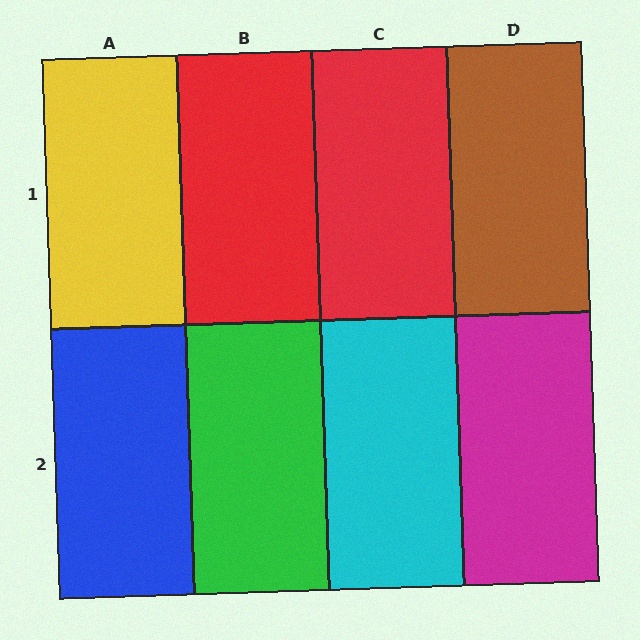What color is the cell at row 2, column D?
Magenta.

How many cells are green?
1 cell is green.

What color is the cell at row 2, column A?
Blue.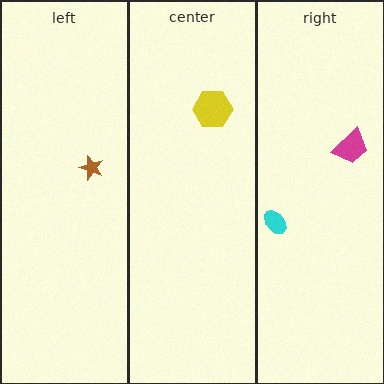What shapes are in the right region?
The magenta trapezoid, the cyan ellipse.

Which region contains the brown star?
The left region.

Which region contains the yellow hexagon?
The center region.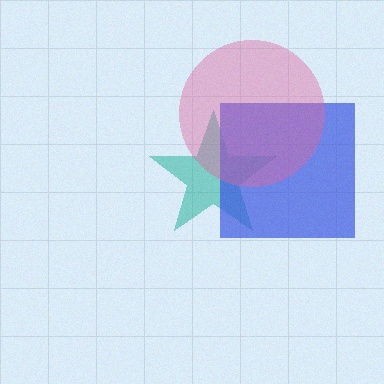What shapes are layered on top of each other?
The layered shapes are: a teal star, a blue square, a pink circle.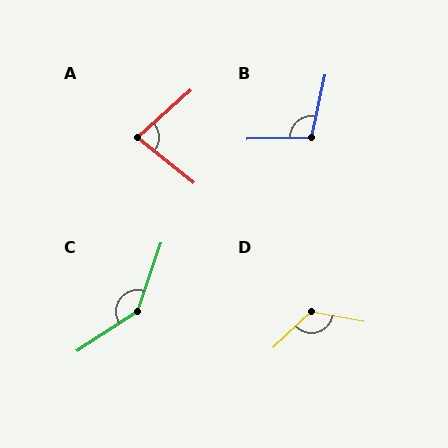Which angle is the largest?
C, at approximately 142 degrees.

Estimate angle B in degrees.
Approximately 104 degrees.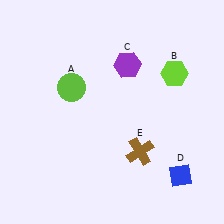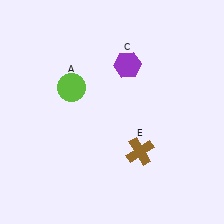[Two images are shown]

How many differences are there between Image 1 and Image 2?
There are 2 differences between the two images.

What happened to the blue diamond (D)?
The blue diamond (D) was removed in Image 2. It was in the bottom-right area of Image 1.